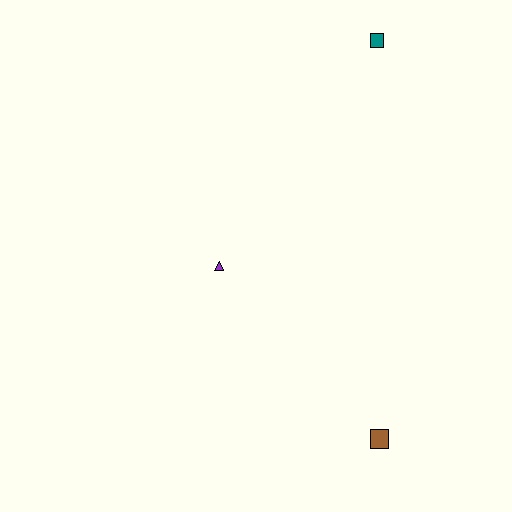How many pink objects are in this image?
There are no pink objects.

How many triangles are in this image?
There is 1 triangle.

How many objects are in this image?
There are 3 objects.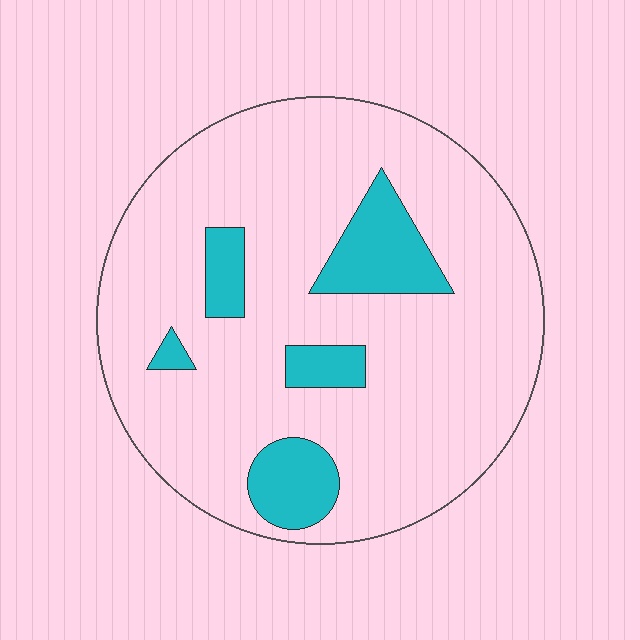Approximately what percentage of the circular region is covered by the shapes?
Approximately 15%.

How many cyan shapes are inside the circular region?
5.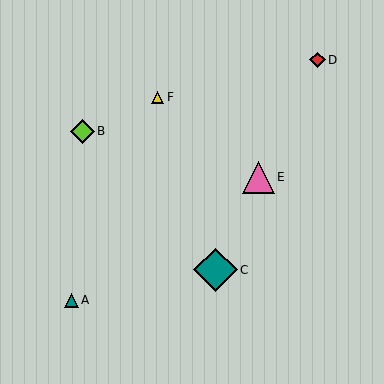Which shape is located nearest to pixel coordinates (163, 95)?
The yellow triangle (labeled F) at (158, 97) is nearest to that location.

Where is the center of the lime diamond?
The center of the lime diamond is at (82, 131).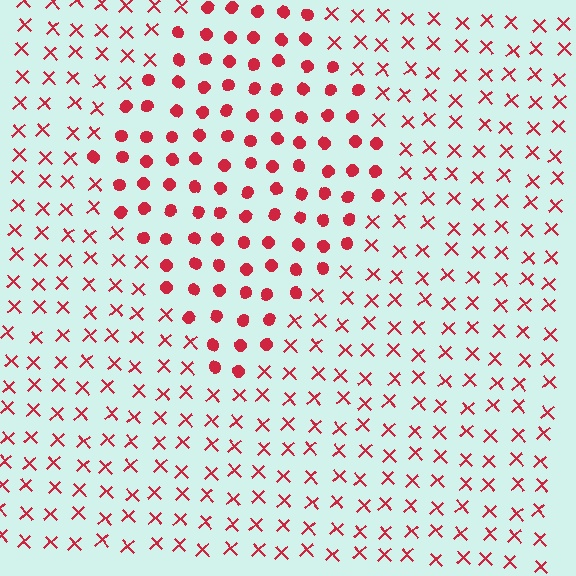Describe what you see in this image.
The image is filled with small red elements arranged in a uniform grid. A diamond-shaped region contains circles, while the surrounding area contains X marks. The boundary is defined purely by the change in element shape.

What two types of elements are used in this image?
The image uses circles inside the diamond region and X marks outside it.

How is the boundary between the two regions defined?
The boundary is defined by a change in element shape: circles inside vs. X marks outside. All elements share the same color and spacing.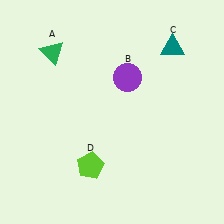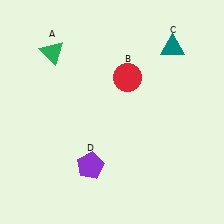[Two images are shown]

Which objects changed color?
B changed from purple to red. D changed from lime to purple.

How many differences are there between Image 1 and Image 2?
There are 2 differences between the two images.